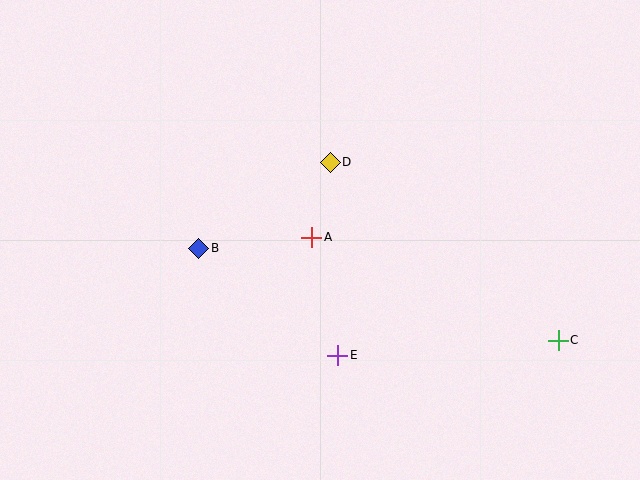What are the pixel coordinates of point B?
Point B is at (199, 248).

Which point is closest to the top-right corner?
Point D is closest to the top-right corner.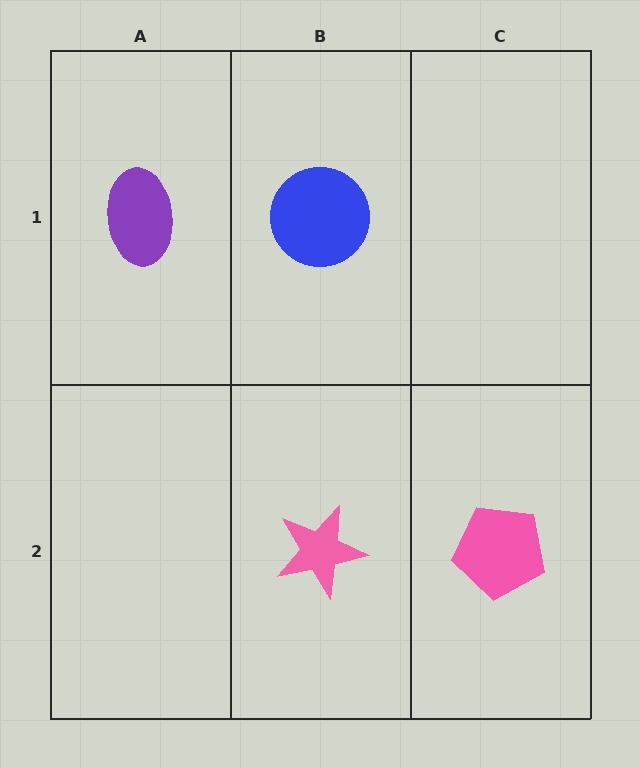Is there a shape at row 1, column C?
No, that cell is empty.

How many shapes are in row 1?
2 shapes.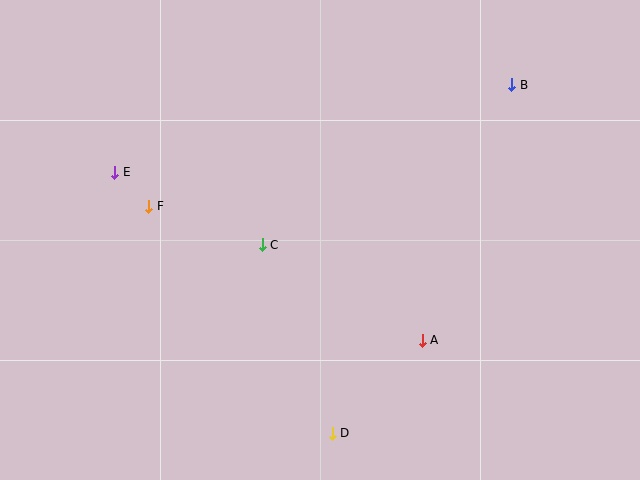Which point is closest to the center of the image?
Point C at (262, 245) is closest to the center.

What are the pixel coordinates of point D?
Point D is at (332, 433).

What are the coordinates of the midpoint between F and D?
The midpoint between F and D is at (240, 320).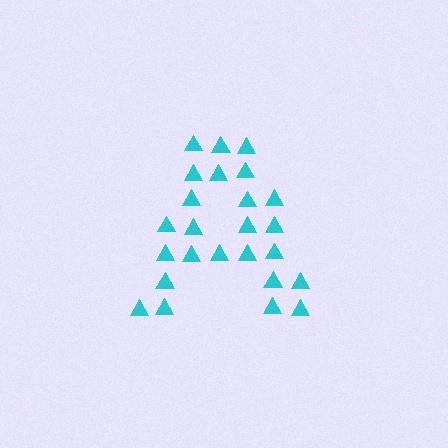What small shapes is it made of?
It is made of small triangles.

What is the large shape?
The large shape is the letter A.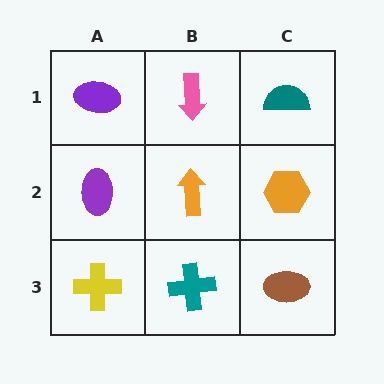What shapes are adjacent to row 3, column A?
A purple ellipse (row 2, column A), a teal cross (row 3, column B).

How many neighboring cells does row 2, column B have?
4.